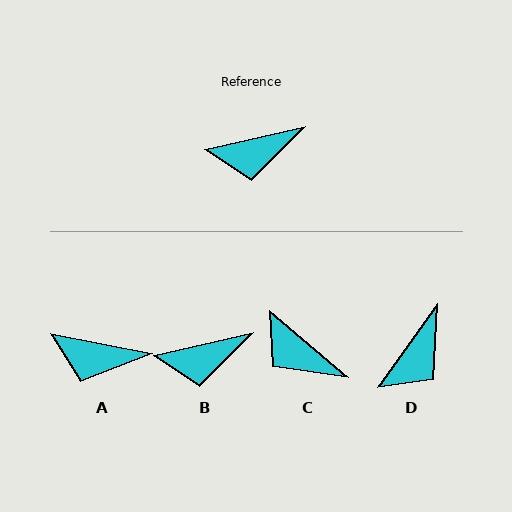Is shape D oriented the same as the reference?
No, it is off by about 42 degrees.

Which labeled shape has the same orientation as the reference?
B.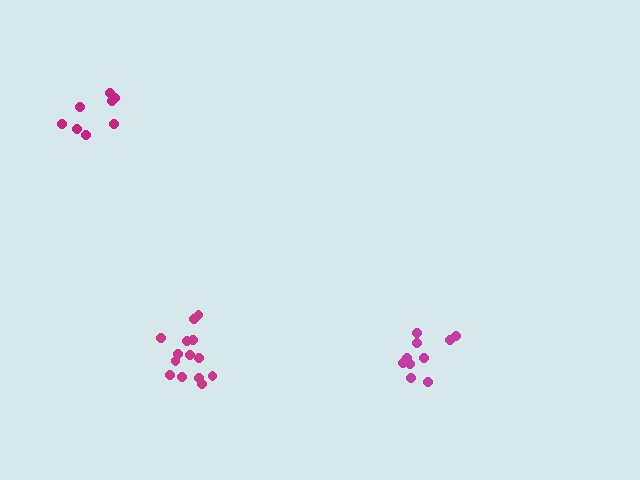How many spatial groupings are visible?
There are 3 spatial groupings.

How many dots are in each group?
Group 1: 10 dots, Group 2: 8 dots, Group 3: 14 dots (32 total).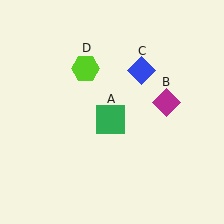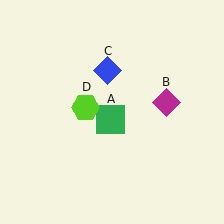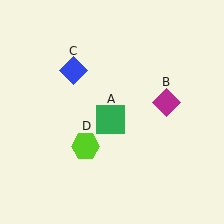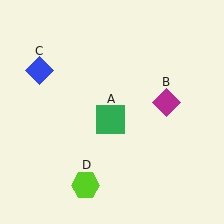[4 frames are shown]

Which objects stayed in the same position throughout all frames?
Green square (object A) and magenta diamond (object B) remained stationary.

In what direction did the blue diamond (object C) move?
The blue diamond (object C) moved left.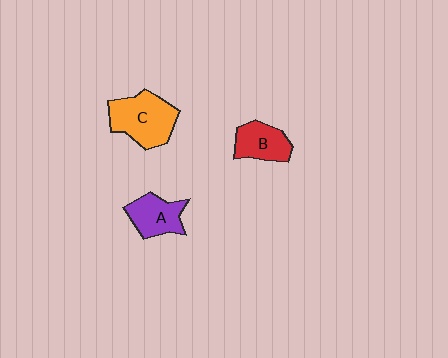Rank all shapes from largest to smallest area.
From largest to smallest: C (orange), A (purple), B (red).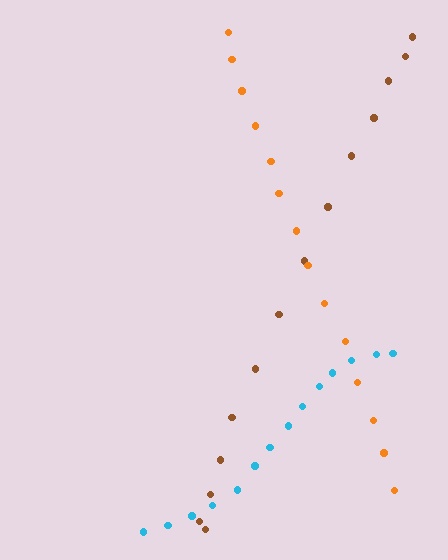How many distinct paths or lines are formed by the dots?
There are 3 distinct paths.